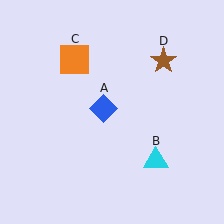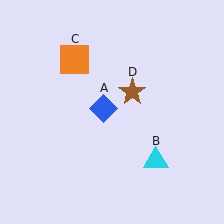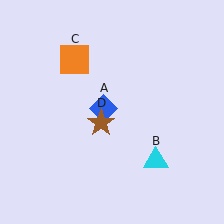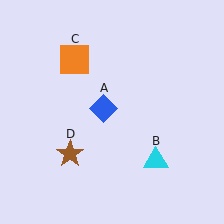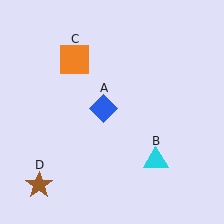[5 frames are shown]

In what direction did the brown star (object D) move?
The brown star (object D) moved down and to the left.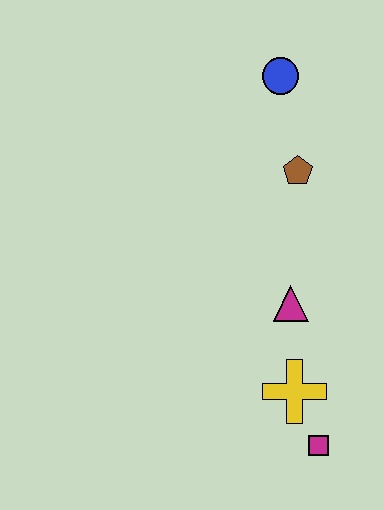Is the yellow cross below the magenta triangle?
Yes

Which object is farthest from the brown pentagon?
The magenta square is farthest from the brown pentagon.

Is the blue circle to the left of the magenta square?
Yes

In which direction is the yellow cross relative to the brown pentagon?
The yellow cross is below the brown pentagon.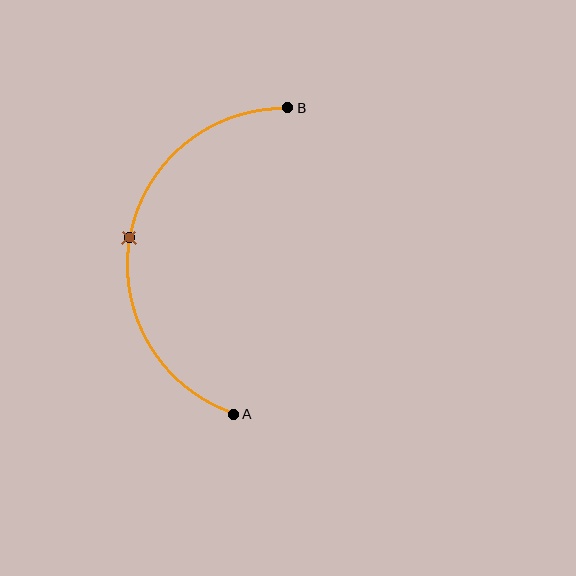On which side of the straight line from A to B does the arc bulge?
The arc bulges to the left of the straight line connecting A and B.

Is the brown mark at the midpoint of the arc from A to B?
Yes. The brown mark lies on the arc at equal arc-length from both A and B — it is the arc midpoint.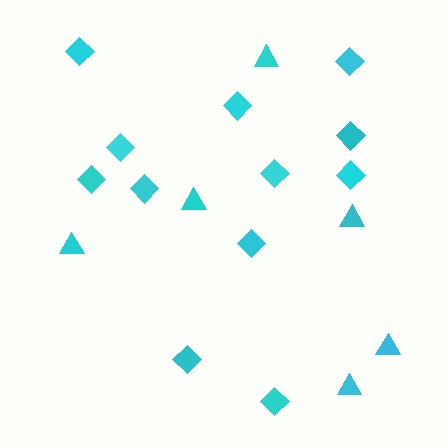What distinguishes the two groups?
There are 2 groups: one group of diamonds (12) and one group of triangles (6).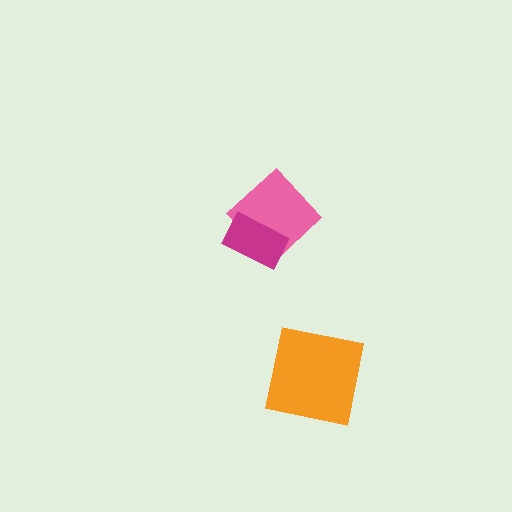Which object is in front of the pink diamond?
The magenta rectangle is in front of the pink diamond.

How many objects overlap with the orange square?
0 objects overlap with the orange square.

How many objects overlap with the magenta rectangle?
1 object overlaps with the magenta rectangle.